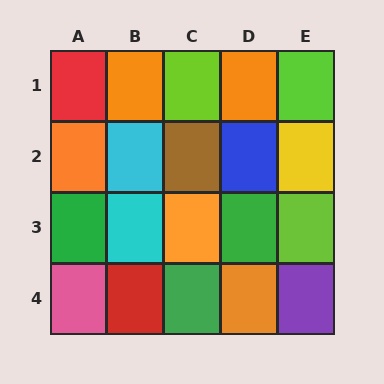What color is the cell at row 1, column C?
Lime.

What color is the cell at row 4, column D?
Orange.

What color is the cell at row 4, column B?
Red.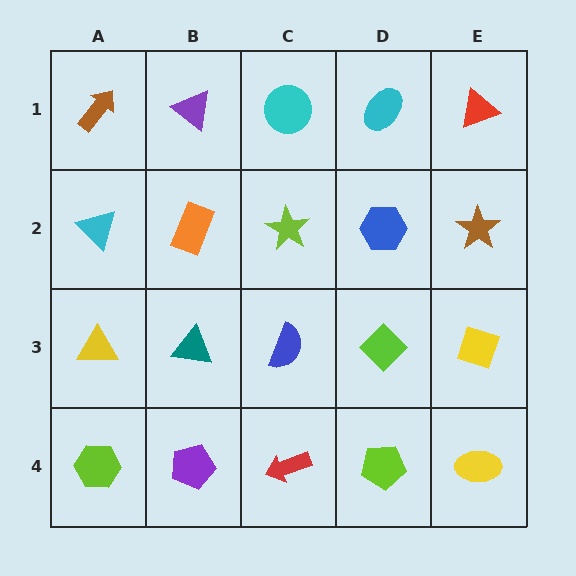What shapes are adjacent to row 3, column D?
A blue hexagon (row 2, column D), a lime pentagon (row 4, column D), a blue semicircle (row 3, column C), a yellow diamond (row 3, column E).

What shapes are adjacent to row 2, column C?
A cyan circle (row 1, column C), a blue semicircle (row 3, column C), an orange rectangle (row 2, column B), a blue hexagon (row 2, column D).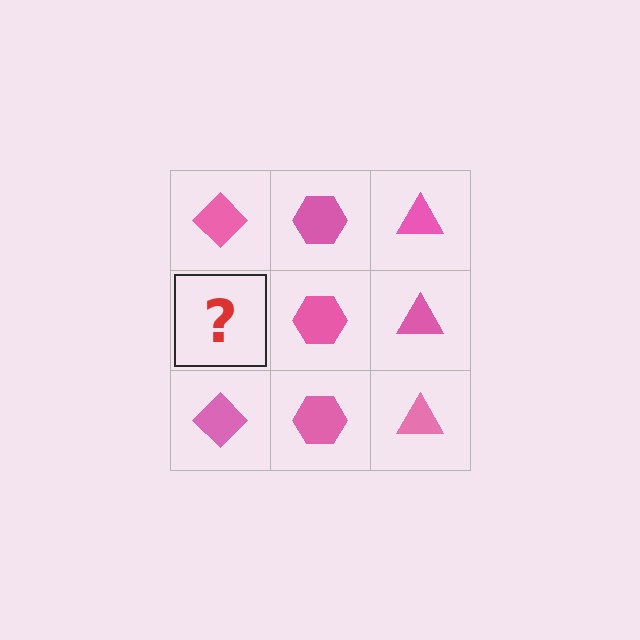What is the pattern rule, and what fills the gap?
The rule is that each column has a consistent shape. The gap should be filled with a pink diamond.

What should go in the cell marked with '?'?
The missing cell should contain a pink diamond.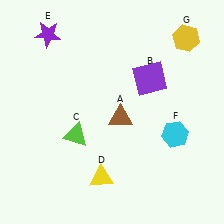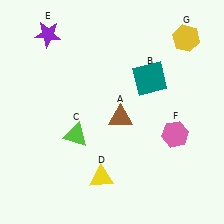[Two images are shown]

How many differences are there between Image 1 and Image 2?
There are 2 differences between the two images.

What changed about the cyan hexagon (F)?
In Image 1, F is cyan. In Image 2, it changed to pink.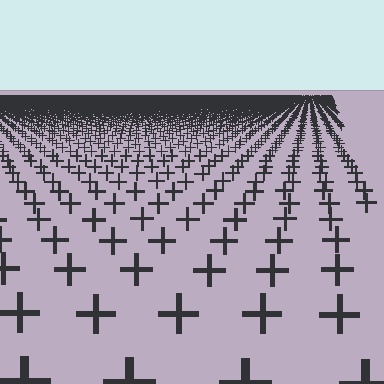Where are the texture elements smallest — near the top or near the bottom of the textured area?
Near the top.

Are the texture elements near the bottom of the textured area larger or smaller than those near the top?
Larger. Near the bottom, elements are closer to the viewer and appear at a bigger on-screen size.